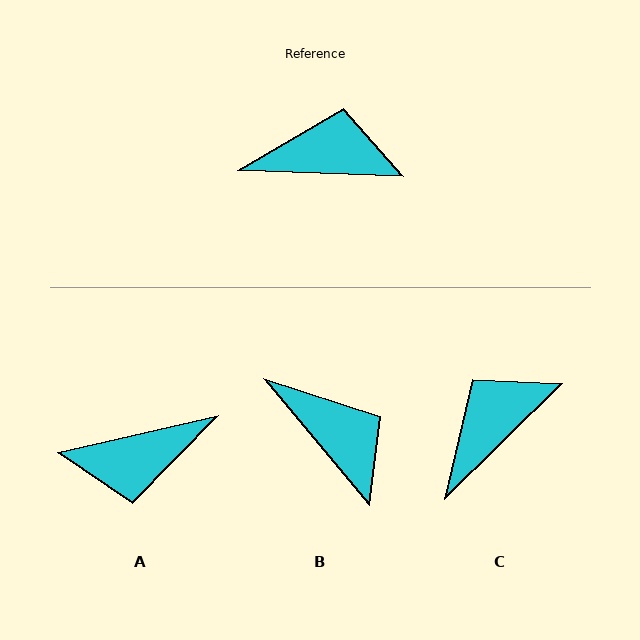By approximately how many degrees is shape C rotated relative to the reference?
Approximately 46 degrees counter-clockwise.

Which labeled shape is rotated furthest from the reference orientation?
A, about 165 degrees away.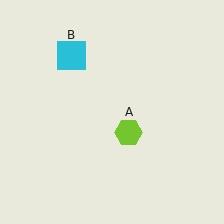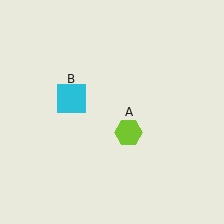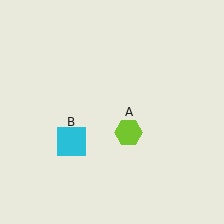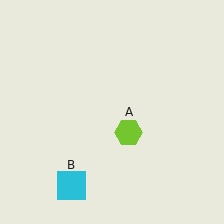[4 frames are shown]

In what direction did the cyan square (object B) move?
The cyan square (object B) moved down.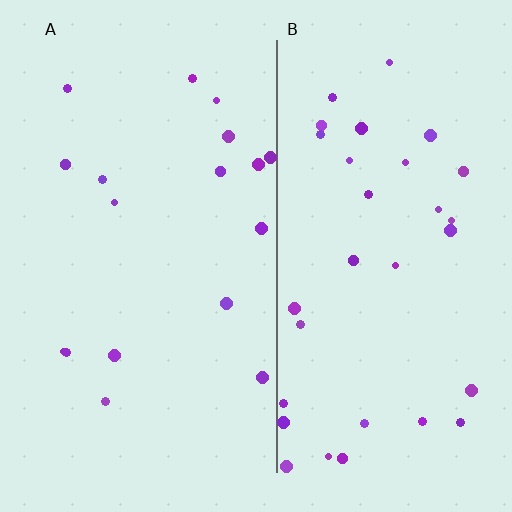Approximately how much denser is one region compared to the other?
Approximately 1.9× — region B over region A.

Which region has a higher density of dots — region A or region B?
B (the right).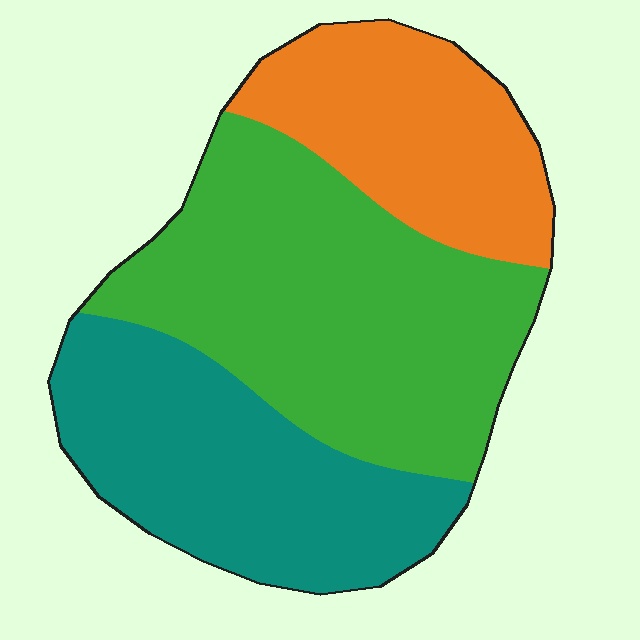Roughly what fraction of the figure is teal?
Teal takes up about one third (1/3) of the figure.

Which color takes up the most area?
Green, at roughly 45%.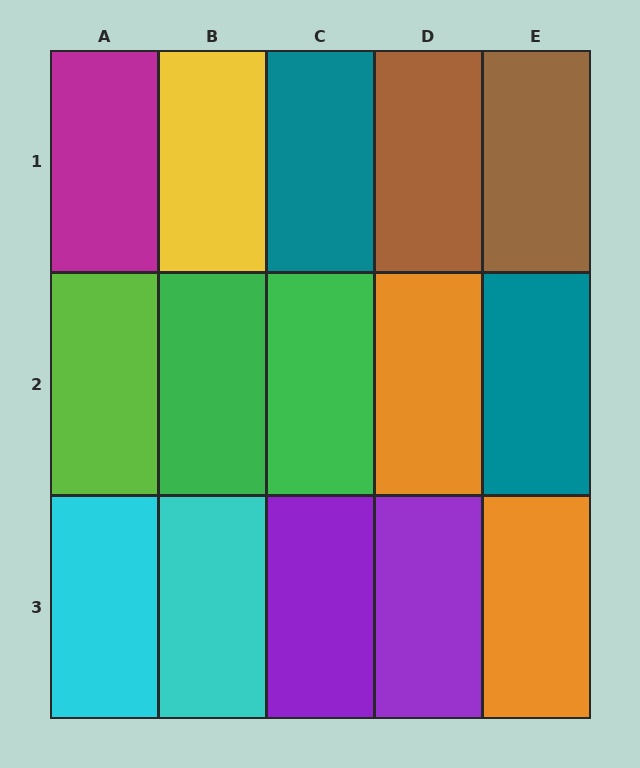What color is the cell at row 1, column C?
Teal.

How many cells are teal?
2 cells are teal.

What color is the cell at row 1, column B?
Yellow.